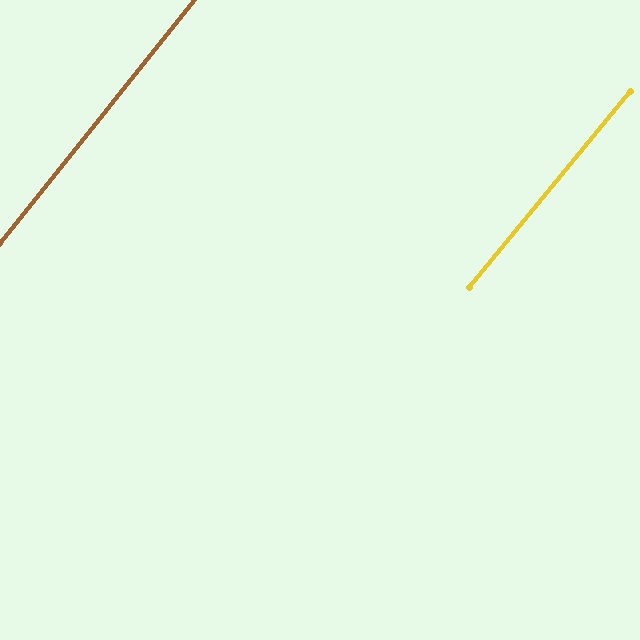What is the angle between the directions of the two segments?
Approximately 1 degree.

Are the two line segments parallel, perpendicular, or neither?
Parallel — their directions differ by only 0.8°.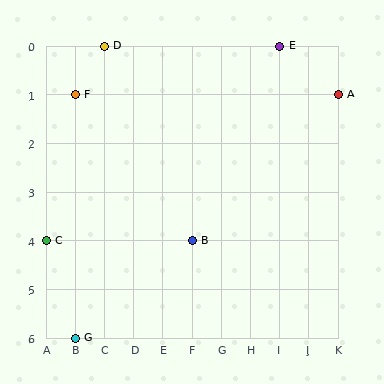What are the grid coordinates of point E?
Point E is at grid coordinates (I, 0).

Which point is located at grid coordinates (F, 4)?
Point B is at (F, 4).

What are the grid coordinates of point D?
Point D is at grid coordinates (C, 0).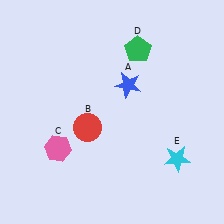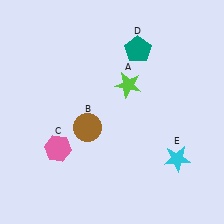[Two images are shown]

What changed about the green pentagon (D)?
In Image 1, D is green. In Image 2, it changed to teal.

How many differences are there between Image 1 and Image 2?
There are 3 differences between the two images.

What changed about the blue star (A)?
In Image 1, A is blue. In Image 2, it changed to lime.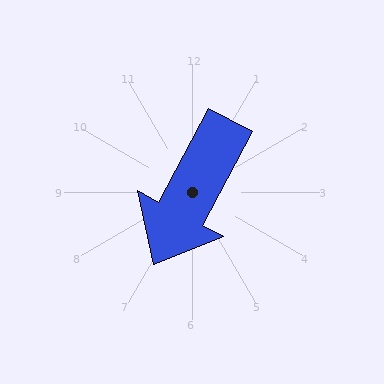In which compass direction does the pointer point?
Southwest.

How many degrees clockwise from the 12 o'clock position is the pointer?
Approximately 208 degrees.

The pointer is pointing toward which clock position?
Roughly 7 o'clock.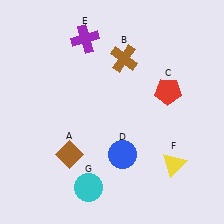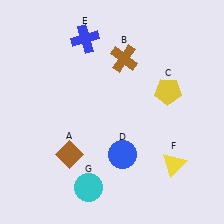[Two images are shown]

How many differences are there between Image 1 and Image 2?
There are 2 differences between the two images.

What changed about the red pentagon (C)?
In Image 1, C is red. In Image 2, it changed to yellow.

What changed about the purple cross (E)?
In Image 1, E is purple. In Image 2, it changed to blue.